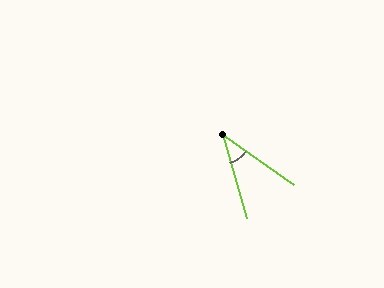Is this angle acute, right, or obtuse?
It is acute.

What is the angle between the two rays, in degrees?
Approximately 38 degrees.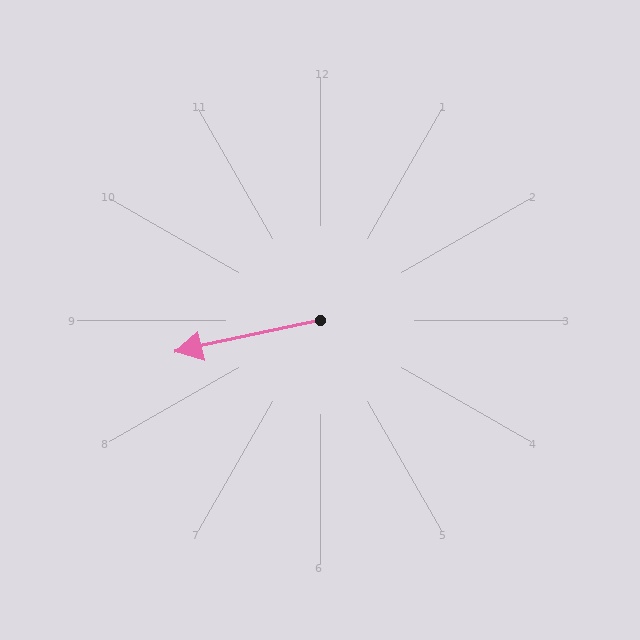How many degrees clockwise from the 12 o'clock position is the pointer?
Approximately 258 degrees.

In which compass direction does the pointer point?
West.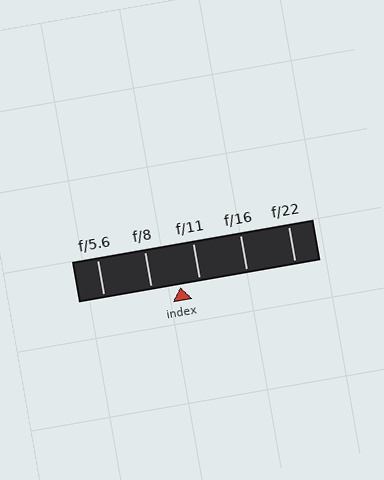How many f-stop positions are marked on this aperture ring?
There are 5 f-stop positions marked.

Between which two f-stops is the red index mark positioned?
The index mark is between f/8 and f/11.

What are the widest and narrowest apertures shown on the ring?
The widest aperture shown is f/5.6 and the narrowest is f/22.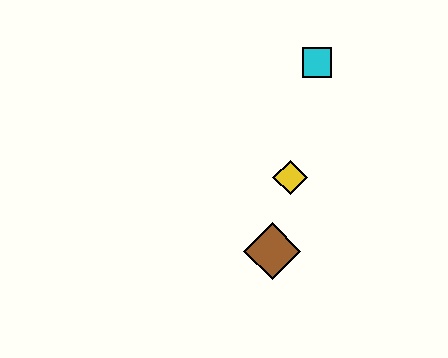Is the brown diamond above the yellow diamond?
No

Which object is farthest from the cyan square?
The brown diamond is farthest from the cyan square.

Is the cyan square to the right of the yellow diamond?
Yes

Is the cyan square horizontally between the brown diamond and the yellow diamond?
No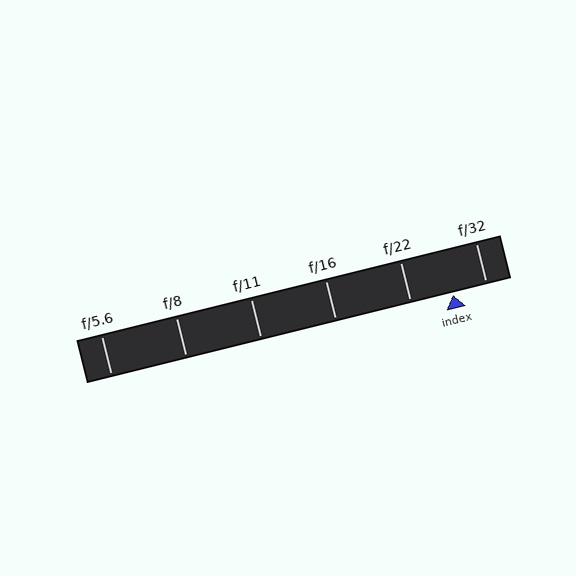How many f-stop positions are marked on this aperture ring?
There are 6 f-stop positions marked.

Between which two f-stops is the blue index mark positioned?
The index mark is between f/22 and f/32.